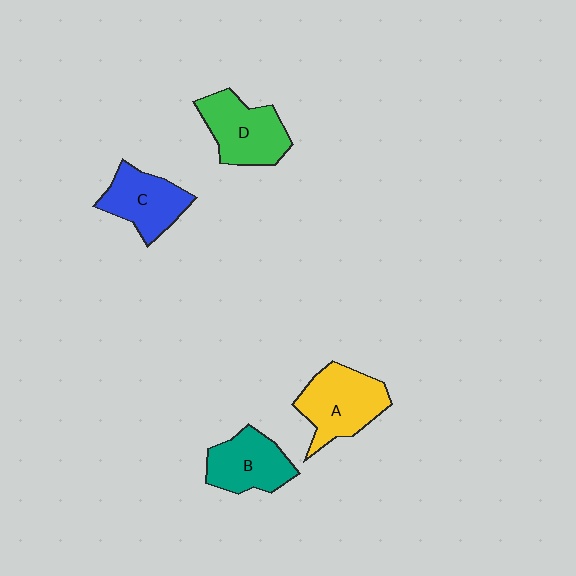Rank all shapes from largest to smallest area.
From largest to smallest: A (yellow), D (green), C (blue), B (teal).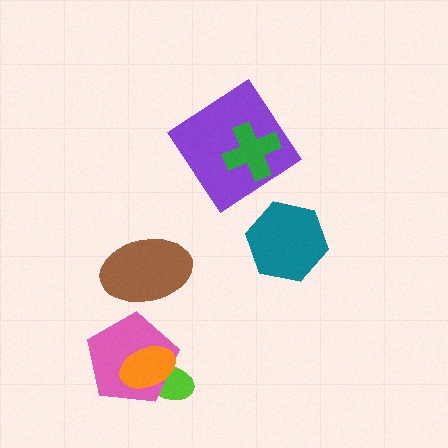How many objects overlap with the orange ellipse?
2 objects overlap with the orange ellipse.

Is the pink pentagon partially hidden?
Yes, it is partially covered by another shape.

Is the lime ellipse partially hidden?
Yes, it is partially covered by another shape.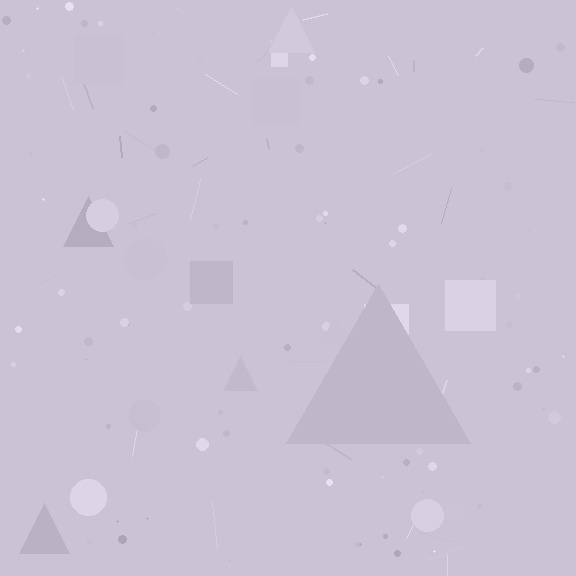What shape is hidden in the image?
A triangle is hidden in the image.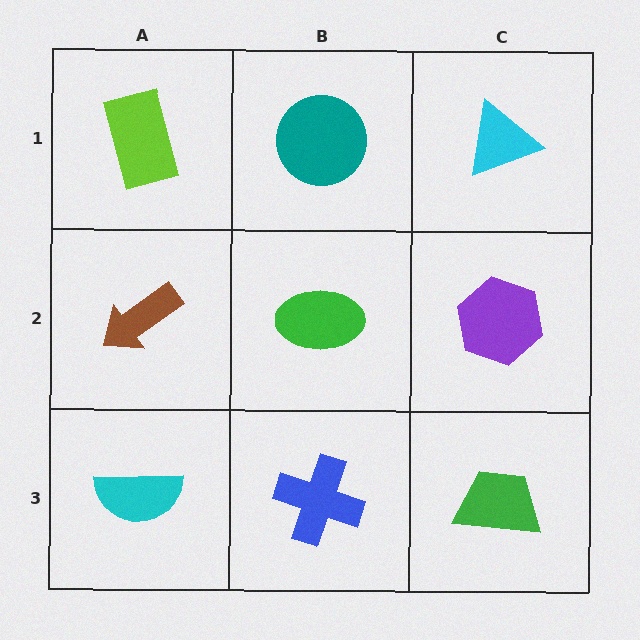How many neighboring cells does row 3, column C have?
2.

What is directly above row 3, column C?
A purple hexagon.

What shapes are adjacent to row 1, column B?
A green ellipse (row 2, column B), a lime rectangle (row 1, column A), a cyan triangle (row 1, column C).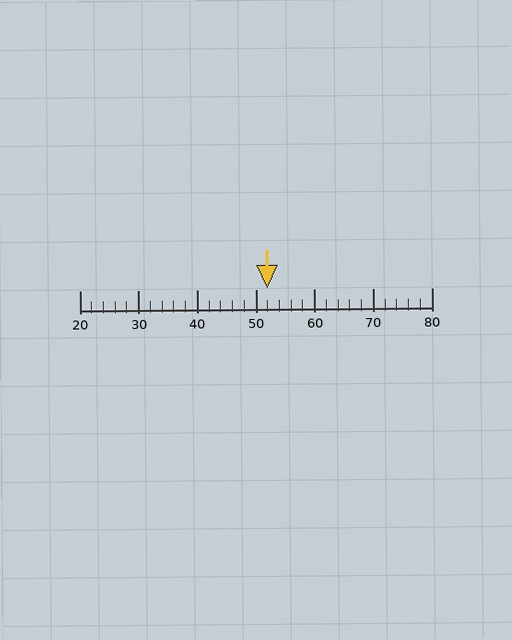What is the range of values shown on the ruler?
The ruler shows values from 20 to 80.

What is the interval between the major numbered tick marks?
The major tick marks are spaced 10 units apart.